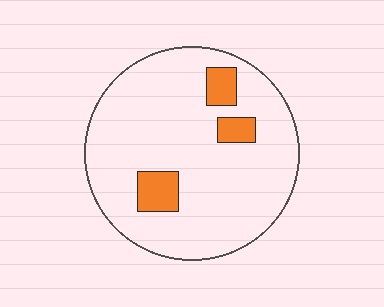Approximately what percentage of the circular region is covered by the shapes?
Approximately 10%.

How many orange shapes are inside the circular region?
3.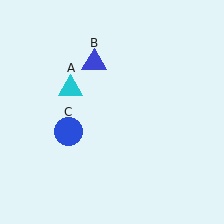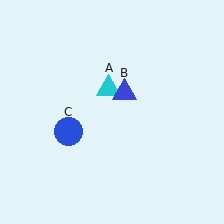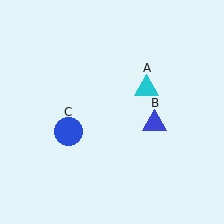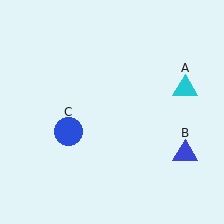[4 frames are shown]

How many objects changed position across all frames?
2 objects changed position: cyan triangle (object A), blue triangle (object B).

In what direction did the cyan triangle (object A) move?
The cyan triangle (object A) moved right.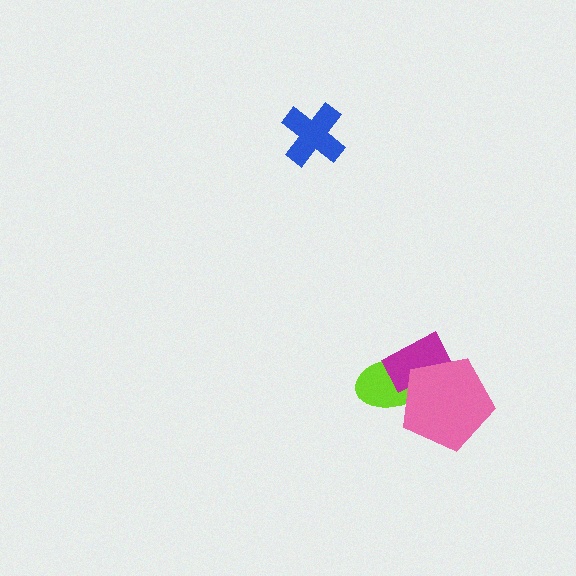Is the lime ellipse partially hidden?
Yes, it is partially covered by another shape.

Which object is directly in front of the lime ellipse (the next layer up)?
The magenta rectangle is directly in front of the lime ellipse.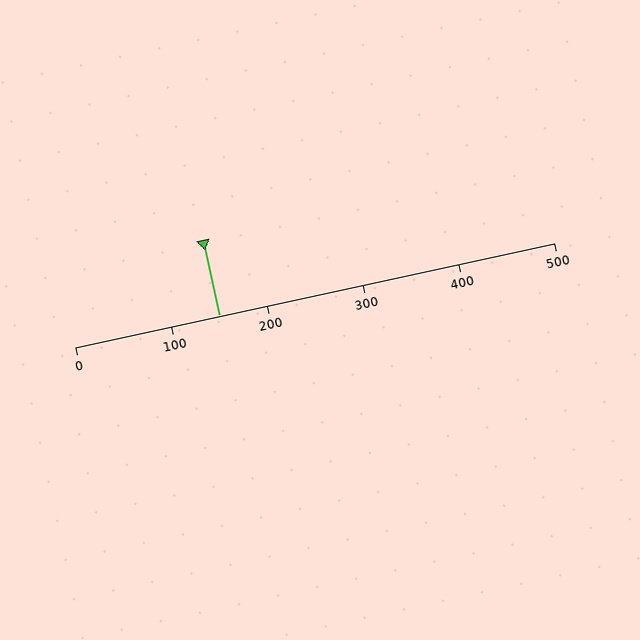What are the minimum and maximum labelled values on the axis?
The axis runs from 0 to 500.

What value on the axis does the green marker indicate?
The marker indicates approximately 150.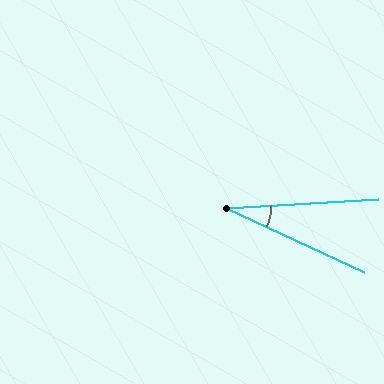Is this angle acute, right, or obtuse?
It is acute.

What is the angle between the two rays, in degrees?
Approximately 28 degrees.